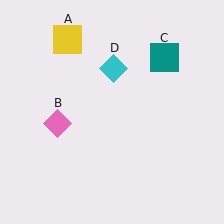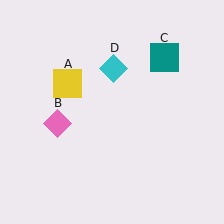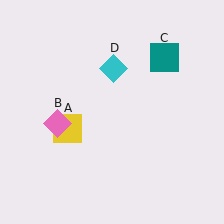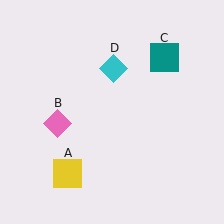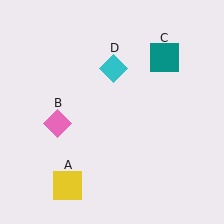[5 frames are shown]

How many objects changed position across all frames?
1 object changed position: yellow square (object A).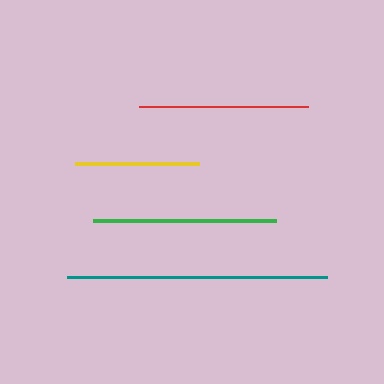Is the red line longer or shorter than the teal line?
The teal line is longer than the red line.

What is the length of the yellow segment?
The yellow segment is approximately 124 pixels long.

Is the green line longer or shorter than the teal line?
The teal line is longer than the green line.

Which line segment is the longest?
The teal line is the longest at approximately 260 pixels.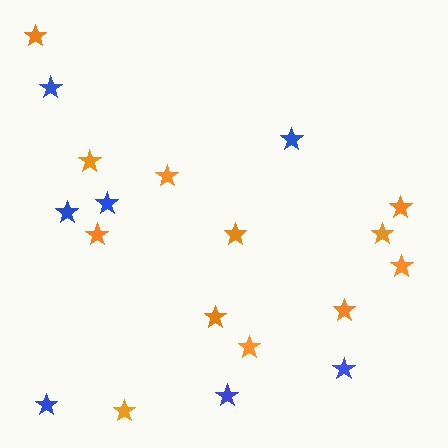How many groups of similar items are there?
There are 2 groups: one group of orange stars (12) and one group of blue stars (7).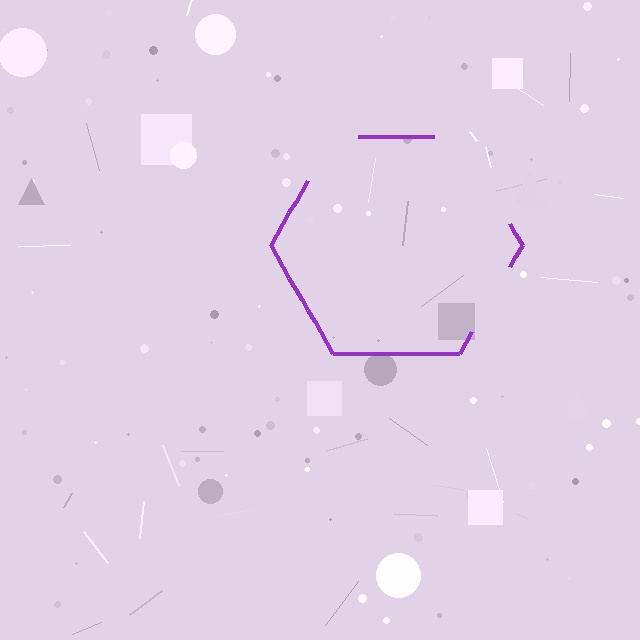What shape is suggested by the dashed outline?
The dashed outline suggests a hexagon.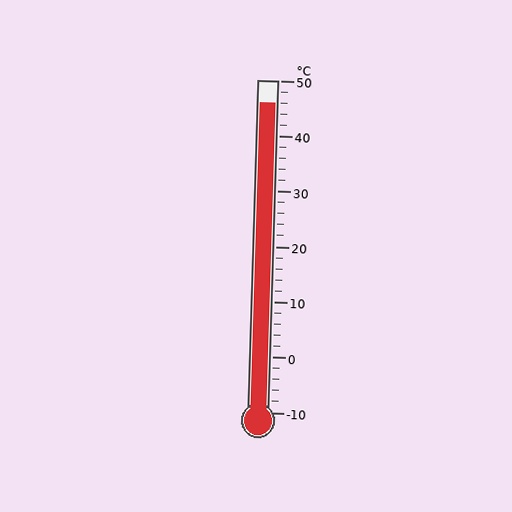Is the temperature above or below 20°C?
The temperature is above 20°C.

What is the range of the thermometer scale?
The thermometer scale ranges from -10°C to 50°C.